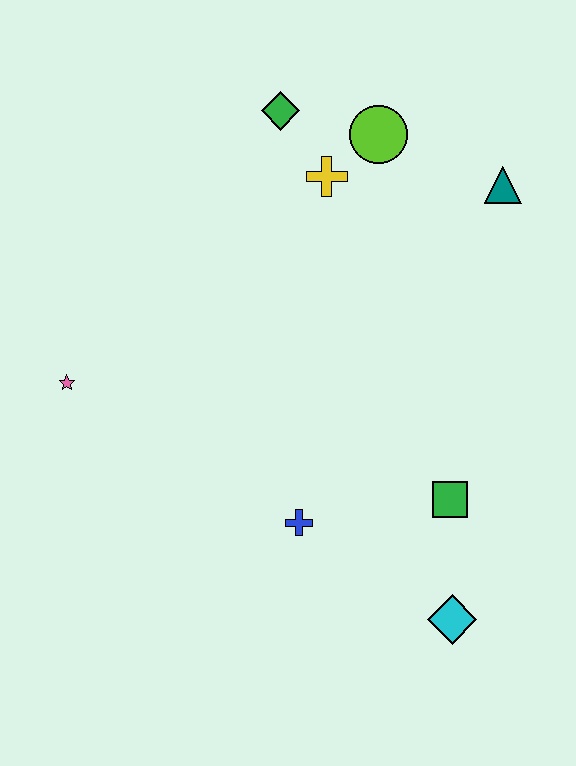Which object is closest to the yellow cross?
The lime circle is closest to the yellow cross.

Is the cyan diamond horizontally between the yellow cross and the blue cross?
No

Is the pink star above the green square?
Yes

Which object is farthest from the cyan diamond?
The green diamond is farthest from the cyan diamond.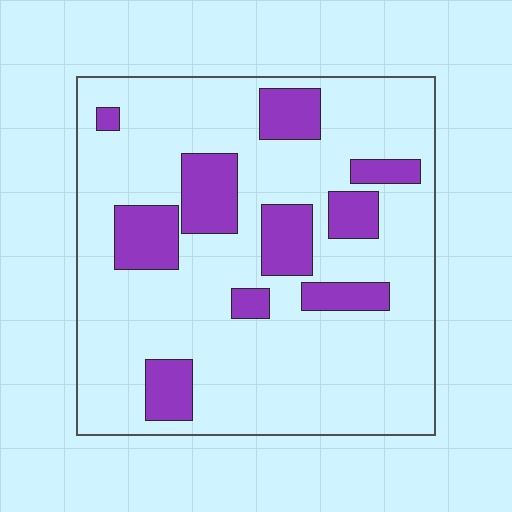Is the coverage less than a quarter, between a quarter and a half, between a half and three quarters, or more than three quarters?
Less than a quarter.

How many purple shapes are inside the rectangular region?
10.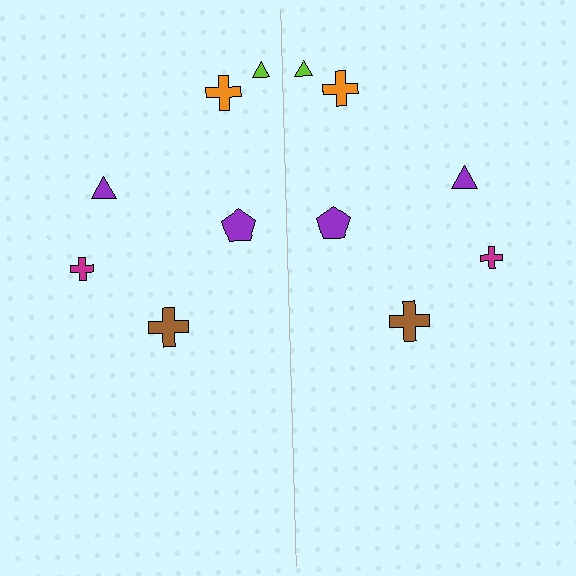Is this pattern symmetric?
Yes, this pattern has bilateral (reflection) symmetry.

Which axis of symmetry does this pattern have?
The pattern has a vertical axis of symmetry running through the center of the image.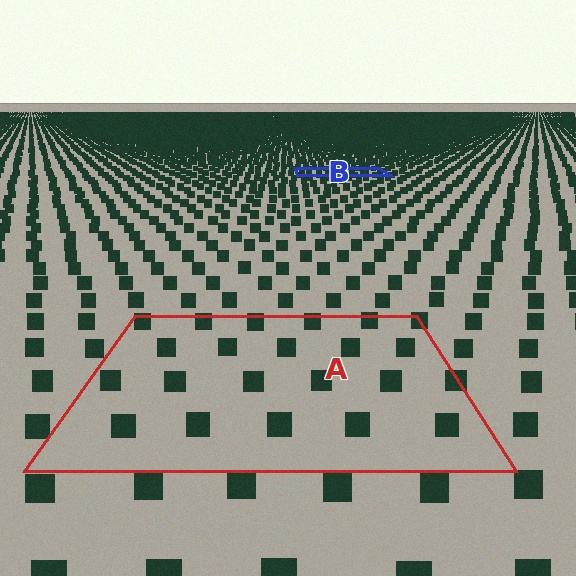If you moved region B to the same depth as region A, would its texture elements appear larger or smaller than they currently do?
They would appear larger. At a closer depth, the same texture elements are projected at a bigger on-screen size.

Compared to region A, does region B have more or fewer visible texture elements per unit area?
Region B has more texture elements per unit area — they are packed more densely because it is farther away.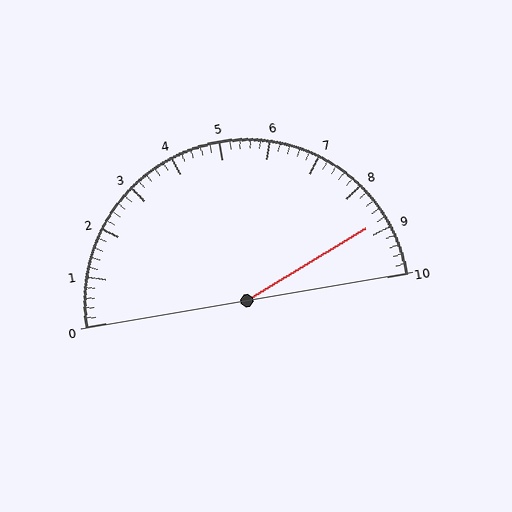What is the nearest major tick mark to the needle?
The nearest major tick mark is 9.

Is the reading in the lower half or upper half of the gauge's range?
The reading is in the upper half of the range (0 to 10).